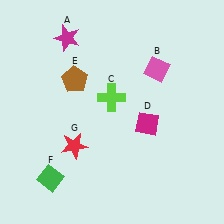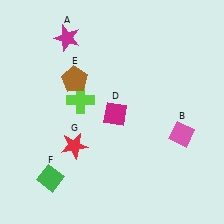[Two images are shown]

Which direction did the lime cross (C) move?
The lime cross (C) moved left.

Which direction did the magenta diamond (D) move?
The magenta diamond (D) moved left.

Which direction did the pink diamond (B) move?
The pink diamond (B) moved down.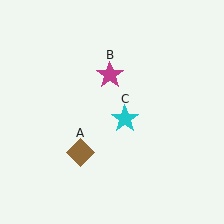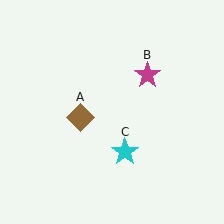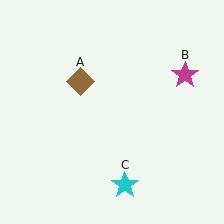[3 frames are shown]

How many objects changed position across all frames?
3 objects changed position: brown diamond (object A), magenta star (object B), cyan star (object C).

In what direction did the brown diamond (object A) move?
The brown diamond (object A) moved up.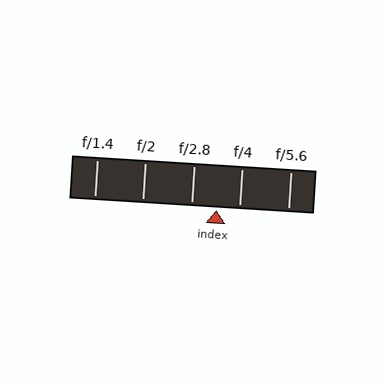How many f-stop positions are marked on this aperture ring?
There are 5 f-stop positions marked.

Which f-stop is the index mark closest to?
The index mark is closest to f/4.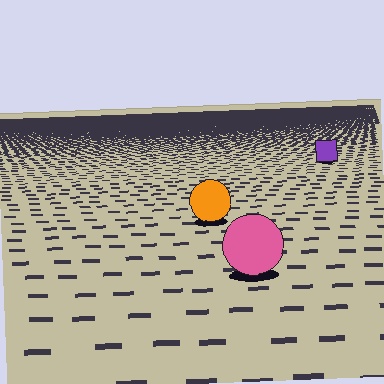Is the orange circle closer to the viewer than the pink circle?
No. The pink circle is closer — you can tell from the texture gradient: the ground texture is coarser near it.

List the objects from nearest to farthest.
From nearest to farthest: the pink circle, the orange circle, the purple square.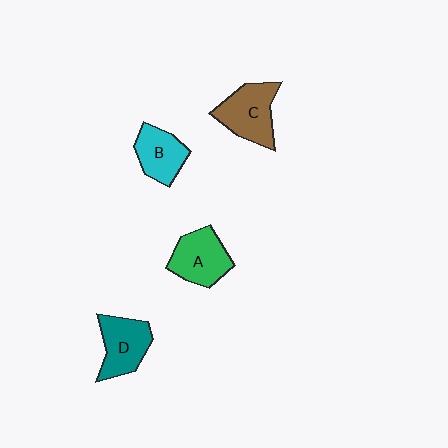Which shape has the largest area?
Shape C (brown).